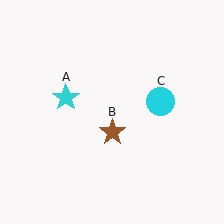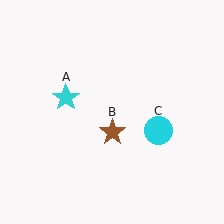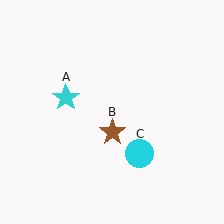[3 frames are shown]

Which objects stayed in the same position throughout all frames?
Cyan star (object A) and brown star (object B) remained stationary.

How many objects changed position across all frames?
1 object changed position: cyan circle (object C).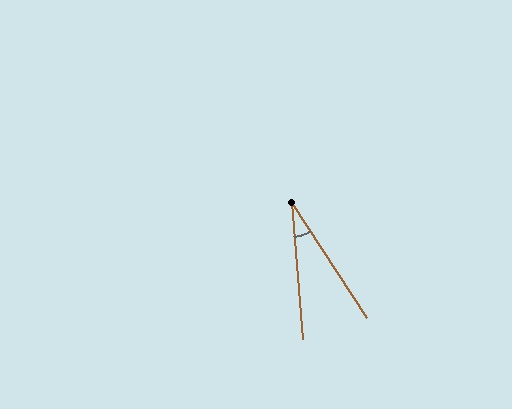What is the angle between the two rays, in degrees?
Approximately 29 degrees.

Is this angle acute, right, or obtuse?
It is acute.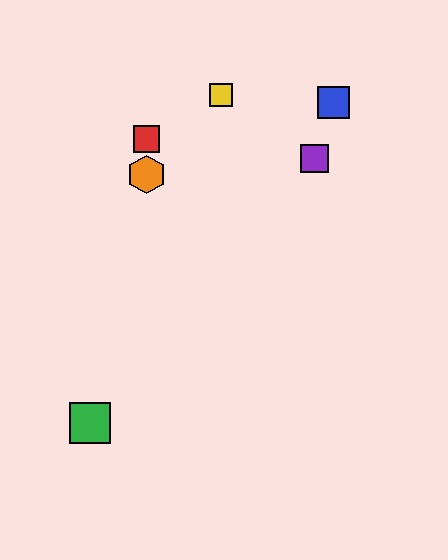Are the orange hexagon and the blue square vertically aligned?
No, the orange hexagon is at x≈146 and the blue square is at x≈333.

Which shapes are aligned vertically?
The red square, the orange hexagon are aligned vertically.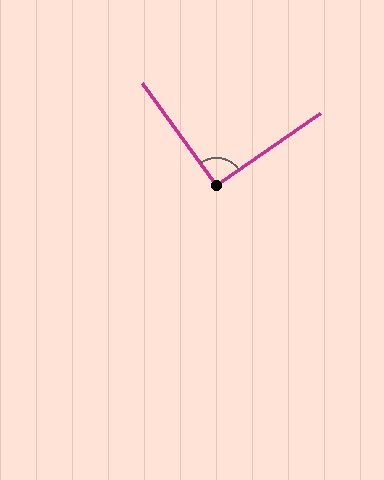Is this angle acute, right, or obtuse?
It is approximately a right angle.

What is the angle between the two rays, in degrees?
Approximately 91 degrees.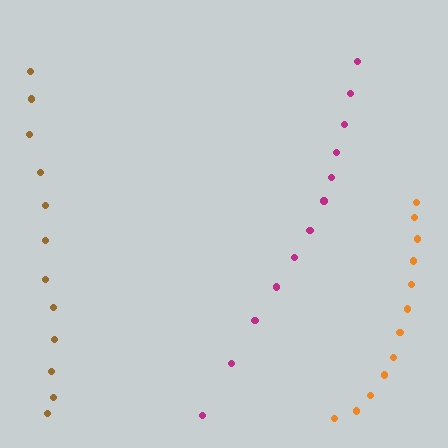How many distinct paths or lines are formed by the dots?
There are 3 distinct paths.